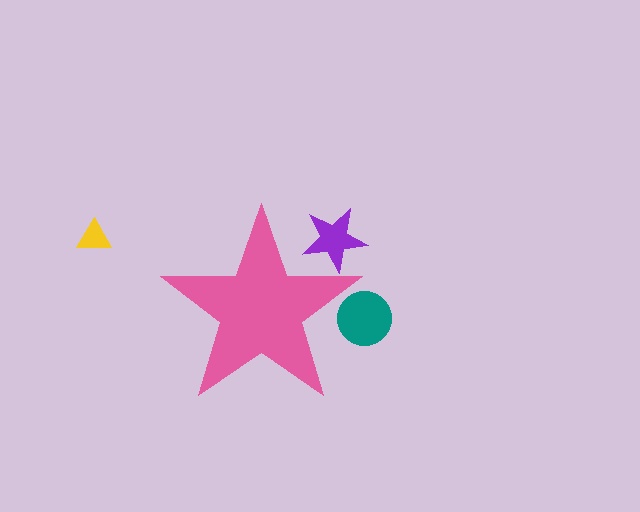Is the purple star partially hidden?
Yes, the purple star is partially hidden behind the pink star.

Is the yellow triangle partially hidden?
No, the yellow triangle is fully visible.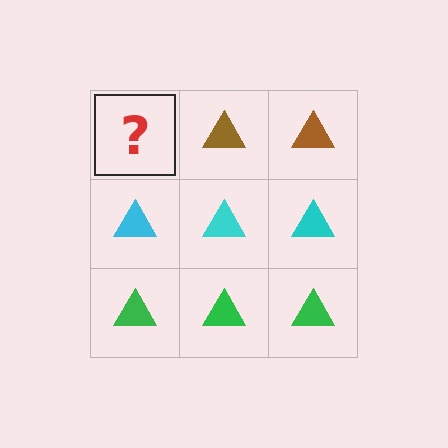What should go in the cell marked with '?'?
The missing cell should contain a brown triangle.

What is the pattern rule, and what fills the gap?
The rule is that each row has a consistent color. The gap should be filled with a brown triangle.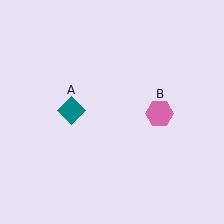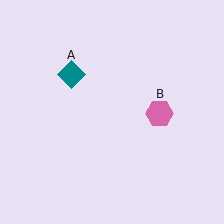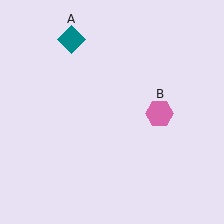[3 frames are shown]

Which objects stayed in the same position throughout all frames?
Pink hexagon (object B) remained stationary.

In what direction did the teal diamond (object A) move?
The teal diamond (object A) moved up.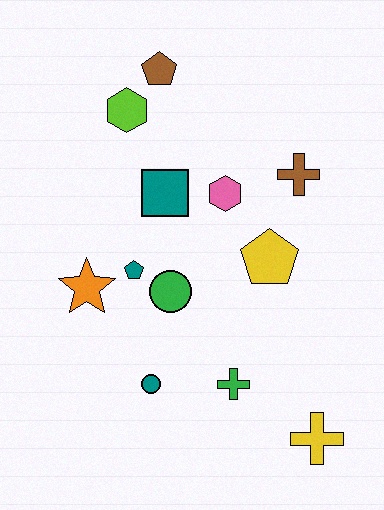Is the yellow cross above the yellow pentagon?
No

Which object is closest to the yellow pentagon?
The pink hexagon is closest to the yellow pentagon.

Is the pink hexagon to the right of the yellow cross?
No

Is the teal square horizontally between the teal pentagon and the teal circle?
No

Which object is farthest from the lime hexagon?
The yellow cross is farthest from the lime hexagon.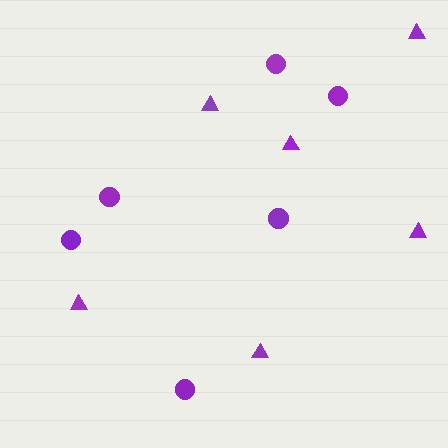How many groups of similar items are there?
There are 2 groups: one group of circles (6) and one group of triangles (6).